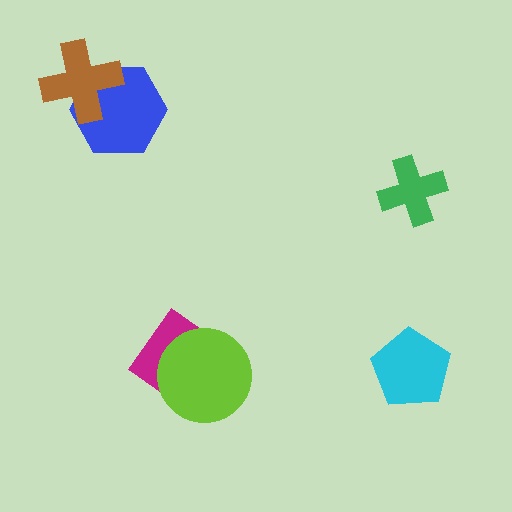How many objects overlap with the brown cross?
1 object overlaps with the brown cross.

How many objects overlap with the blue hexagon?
1 object overlaps with the blue hexagon.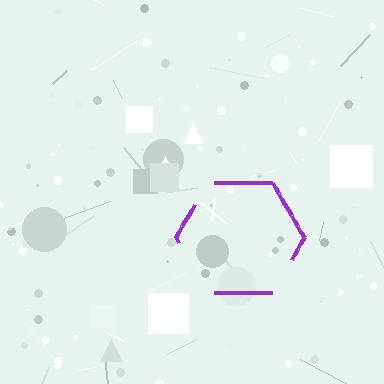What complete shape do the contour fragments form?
The contour fragments form a hexagon.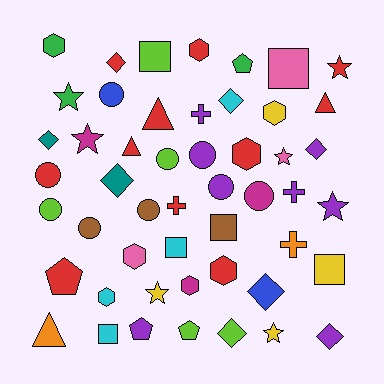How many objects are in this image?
There are 50 objects.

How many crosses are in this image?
There are 4 crosses.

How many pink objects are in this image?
There are 3 pink objects.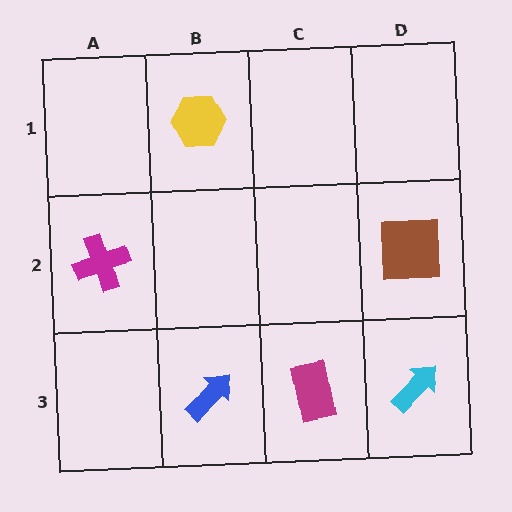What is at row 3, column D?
A cyan arrow.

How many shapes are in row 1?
1 shape.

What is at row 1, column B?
A yellow hexagon.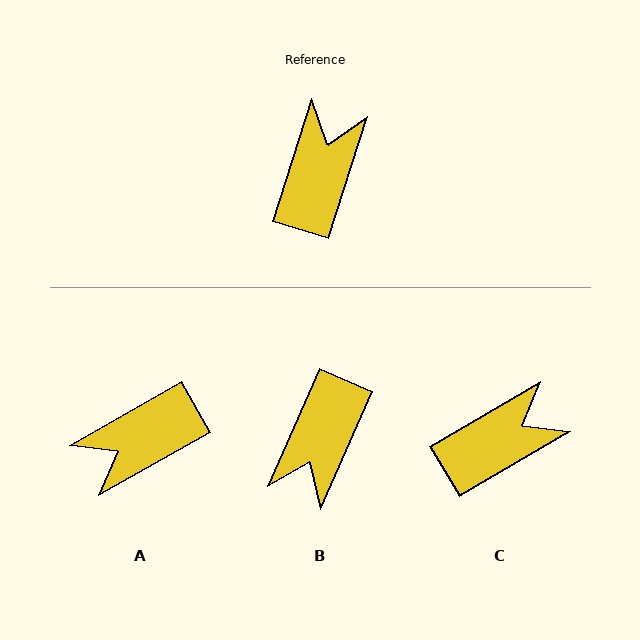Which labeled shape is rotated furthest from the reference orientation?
B, about 174 degrees away.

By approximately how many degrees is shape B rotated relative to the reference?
Approximately 174 degrees counter-clockwise.